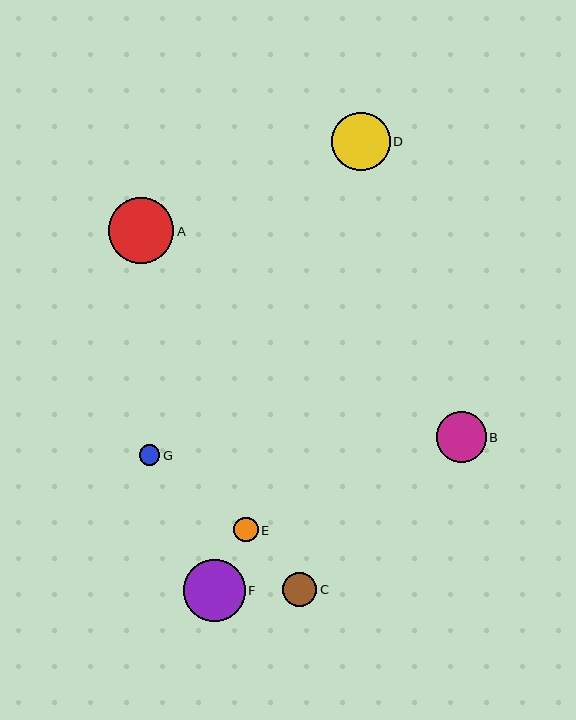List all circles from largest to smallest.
From largest to smallest: A, F, D, B, C, E, G.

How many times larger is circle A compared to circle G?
Circle A is approximately 3.2 times the size of circle G.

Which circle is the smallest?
Circle G is the smallest with a size of approximately 20 pixels.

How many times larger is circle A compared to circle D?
Circle A is approximately 1.1 times the size of circle D.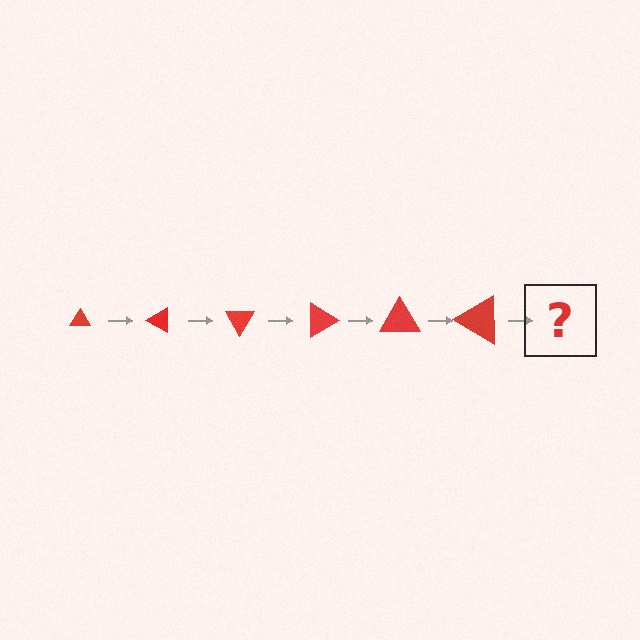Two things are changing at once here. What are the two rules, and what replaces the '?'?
The two rules are that the triangle grows larger each step and it rotates 30 degrees each step. The '?' should be a triangle, larger than the previous one and rotated 180 degrees from the start.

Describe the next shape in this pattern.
It should be a triangle, larger than the previous one and rotated 180 degrees from the start.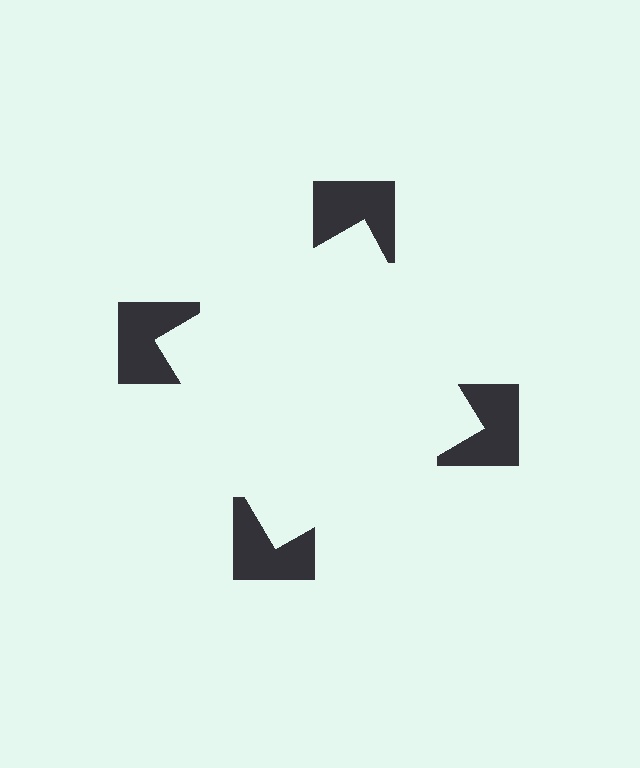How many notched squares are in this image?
There are 4 — one at each vertex of the illusory square.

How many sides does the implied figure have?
4 sides.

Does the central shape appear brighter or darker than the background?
It typically appears slightly brighter than the background, even though no actual brightness change is drawn.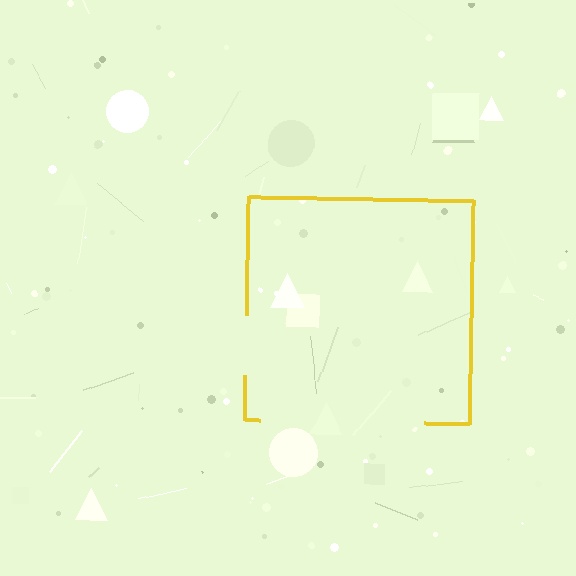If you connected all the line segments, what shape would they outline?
They would outline a square.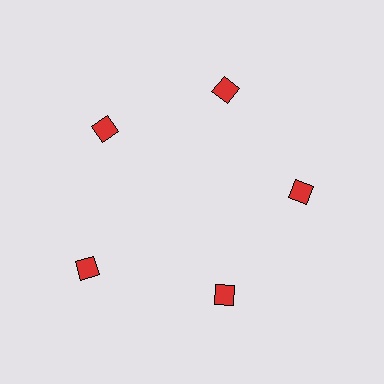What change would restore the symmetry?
The symmetry would be restored by moving it inward, back onto the ring so that all 5 diamonds sit at equal angles and equal distance from the center.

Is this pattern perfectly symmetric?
No. The 5 red diamonds are arranged in a ring, but one element near the 8 o'clock position is pushed outward from the center, breaking the 5-fold rotational symmetry.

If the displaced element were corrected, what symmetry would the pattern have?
It would have 5-fold rotational symmetry — the pattern would map onto itself every 72 degrees.